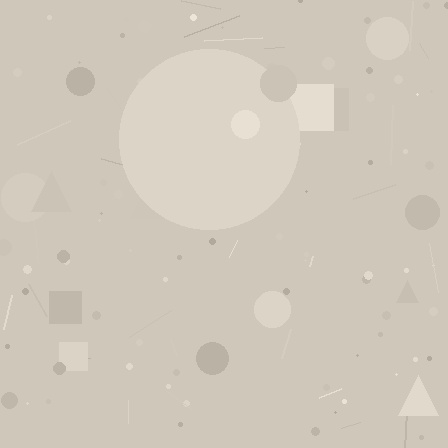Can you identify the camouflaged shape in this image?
The camouflaged shape is a circle.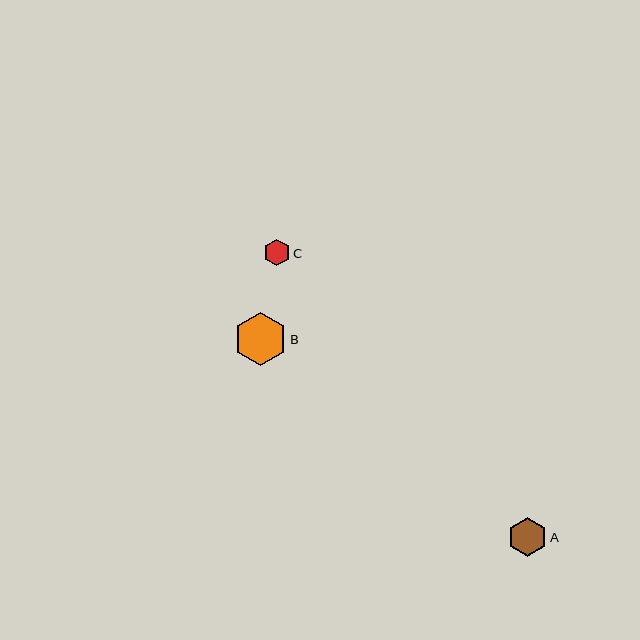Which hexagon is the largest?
Hexagon B is the largest with a size of approximately 53 pixels.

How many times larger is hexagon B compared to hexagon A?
Hexagon B is approximately 1.4 times the size of hexagon A.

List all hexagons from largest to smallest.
From largest to smallest: B, A, C.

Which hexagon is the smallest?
Hexagon C is the smallest with a size of approximately 27 pixels.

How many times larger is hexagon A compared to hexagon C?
Hexagon A is approximately 1.4 times the size of hexagon C.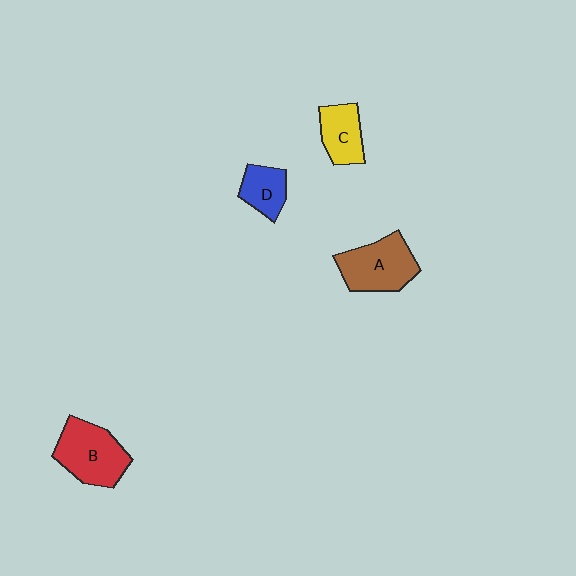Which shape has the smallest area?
Shape D (blue).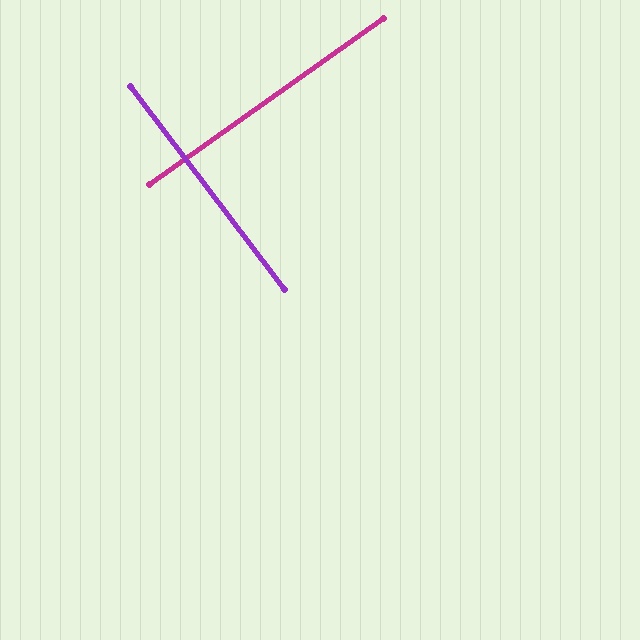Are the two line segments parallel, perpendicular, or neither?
Perpendicular — they meet at approximately 88°.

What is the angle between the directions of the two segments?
Approximately 88 degrees.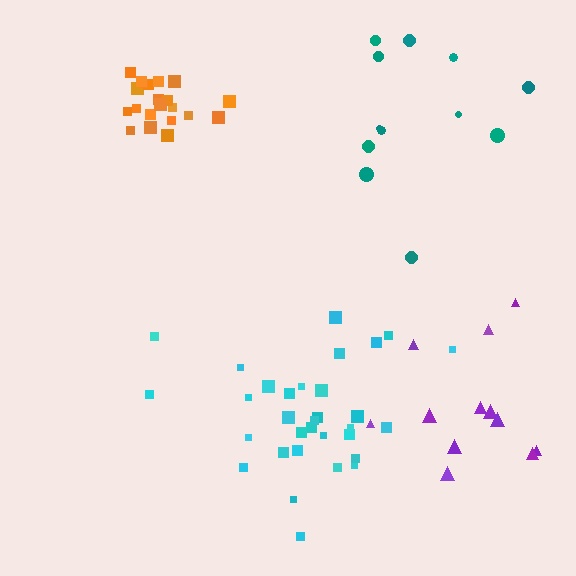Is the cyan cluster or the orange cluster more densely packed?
Orange.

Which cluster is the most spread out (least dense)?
Teal.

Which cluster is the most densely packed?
Orange.